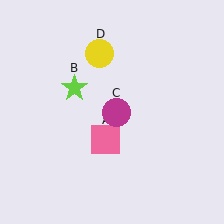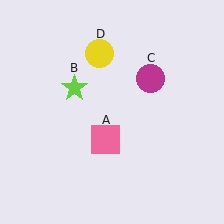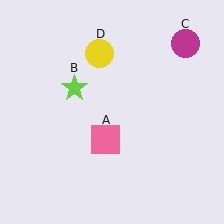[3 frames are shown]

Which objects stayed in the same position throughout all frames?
Pink square (object A) and lime star (object B) and yellow circle (object D) remained stationary.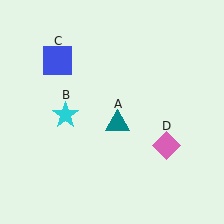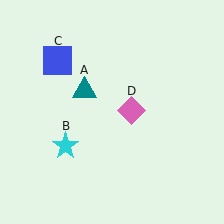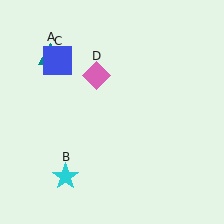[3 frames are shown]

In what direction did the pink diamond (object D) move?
The pink diamond (object D) moved up and to the left.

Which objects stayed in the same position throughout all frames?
Blue square (object C) remained stationary.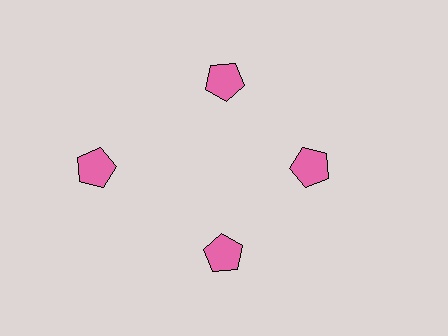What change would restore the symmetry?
The symmetry would be restored by moving it inward, back onto the ring so that all 4 pentagons sit at equal angles and equal distance from the center.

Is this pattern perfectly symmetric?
No. The 4 pink pentagons are arranged in a ring, but one element near the 9 o'clock position is pushed outward from the center, breaking the 4-fold rotational symmetry.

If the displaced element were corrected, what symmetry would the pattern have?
It would have 4-fold rotational symmetry — the pattern would map onto itself every 90 degrees.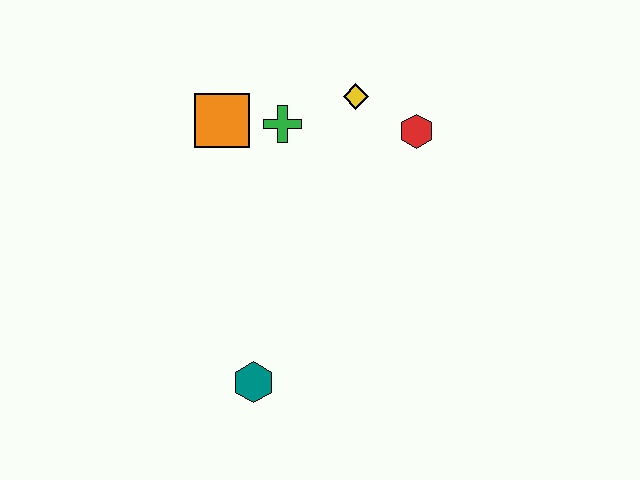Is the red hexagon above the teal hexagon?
Yes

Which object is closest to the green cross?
The orange square is closest to the green cross.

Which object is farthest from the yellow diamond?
The teal hexagon is farthest from the yellow diamond.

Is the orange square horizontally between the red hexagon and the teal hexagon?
No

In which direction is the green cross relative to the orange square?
The green cross is to the right of the orange square.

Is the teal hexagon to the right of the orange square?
Yes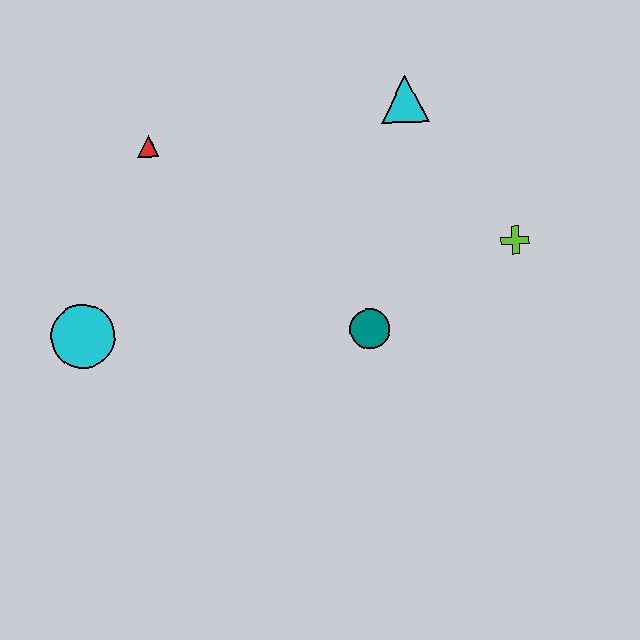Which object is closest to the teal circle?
The lime cross is closest to the teal circle.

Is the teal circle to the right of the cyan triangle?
No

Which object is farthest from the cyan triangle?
The cyan circle is farthest from the cyan triangle.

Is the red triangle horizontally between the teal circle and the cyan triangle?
No